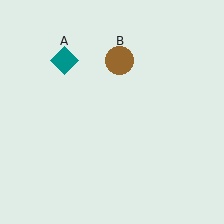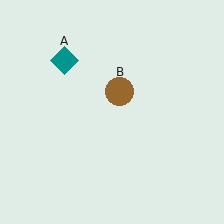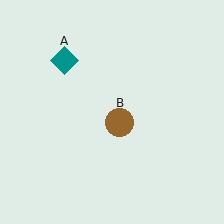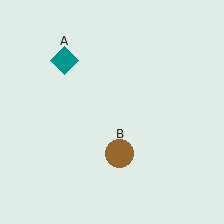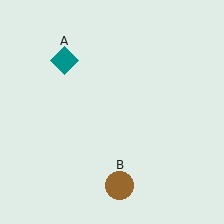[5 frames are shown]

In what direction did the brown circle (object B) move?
The brown circle (object B) moved down.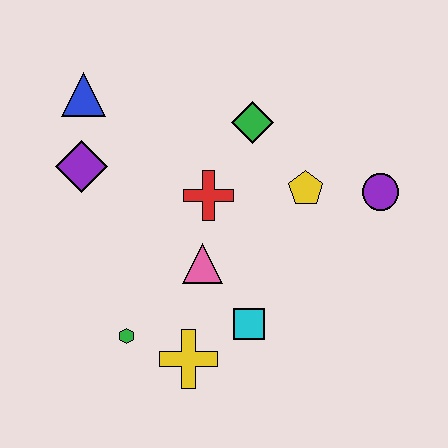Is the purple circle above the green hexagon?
Yes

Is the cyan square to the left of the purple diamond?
No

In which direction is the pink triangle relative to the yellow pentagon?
The pink triangle is to the left of the yellow pentagon.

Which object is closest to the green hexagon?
The yellow cross is closest to the green hexagon.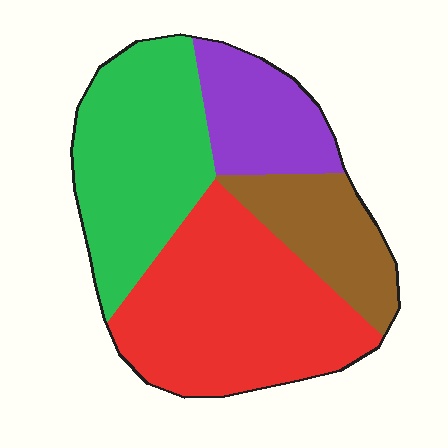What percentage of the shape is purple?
Purple takes up about one sixth (1/6) of the shape.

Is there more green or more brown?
Green.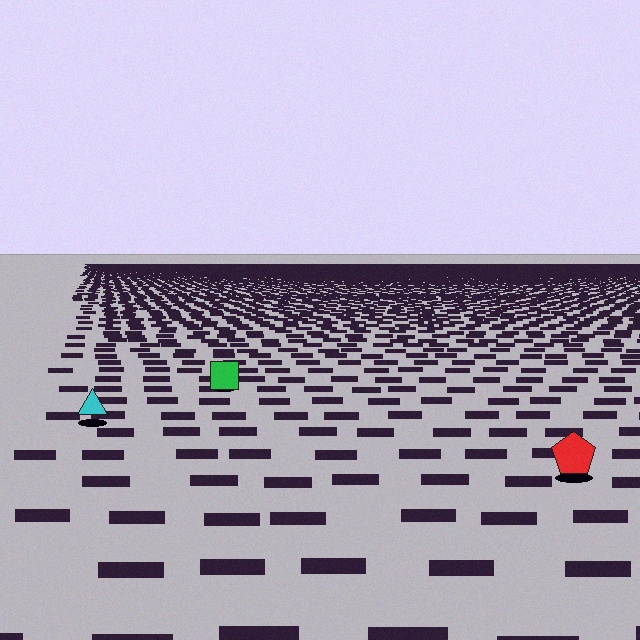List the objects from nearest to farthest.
From nearest to farthest: the red pentagon, the cyan triangle, the green square.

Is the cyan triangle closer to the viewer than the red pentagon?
No. The red pentagon is closer — you can tell from the texture gradient: the ground texture is coarser near it.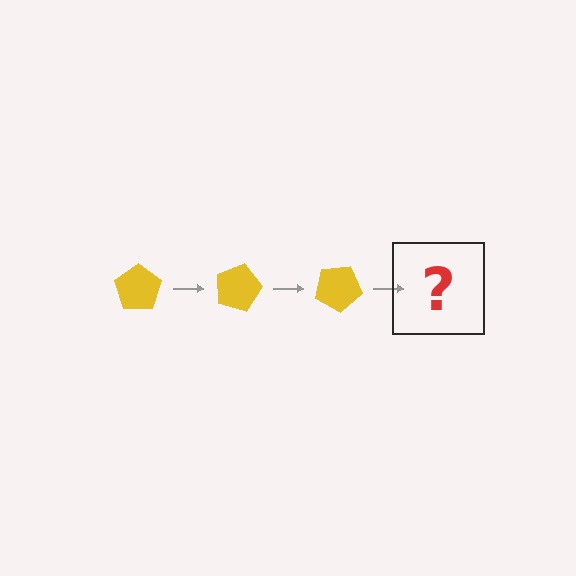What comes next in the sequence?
The next element should be a yellow pentagon rotated 45 degrees.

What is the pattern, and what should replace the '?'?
The pattern is that the pentagon rotates 15 degrees each step. The '?' should be a yellow pentagon rotated 45 degrees.